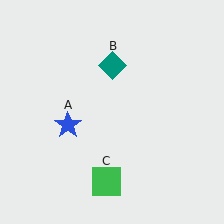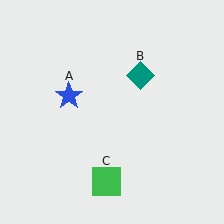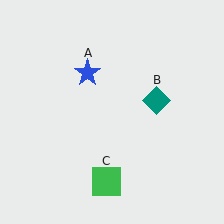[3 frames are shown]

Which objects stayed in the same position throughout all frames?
Green square (object C) remained stationary.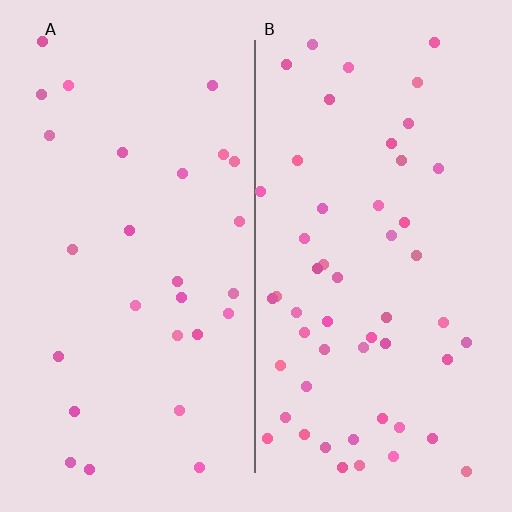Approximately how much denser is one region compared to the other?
Approximately 1.9× — region B over region A.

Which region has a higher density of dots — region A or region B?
B (the right).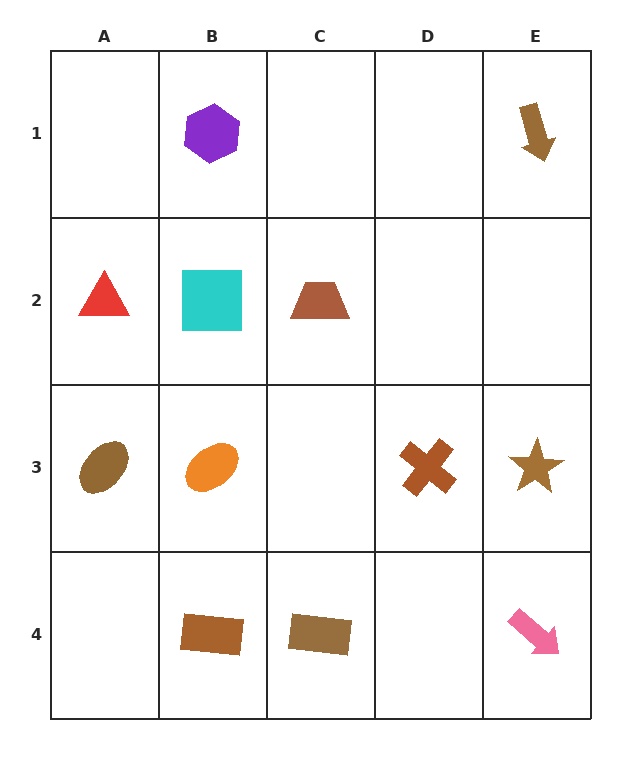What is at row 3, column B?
An orange ellipse.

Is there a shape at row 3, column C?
No, that cell is empty.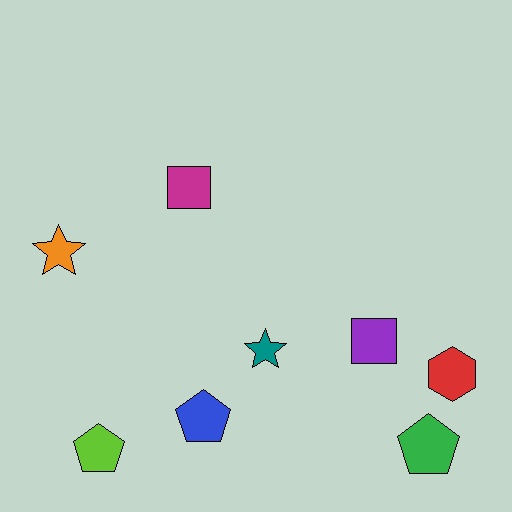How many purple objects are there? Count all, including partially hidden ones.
There is 1 purple object.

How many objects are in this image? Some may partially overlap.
There are 8 objects.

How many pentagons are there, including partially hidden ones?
There are 3 pentagons.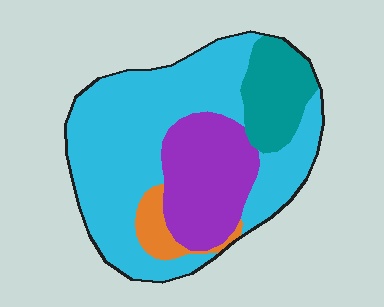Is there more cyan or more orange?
Cyan.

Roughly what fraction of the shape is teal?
Teal takes up about one eighth (1/8) of the shape.